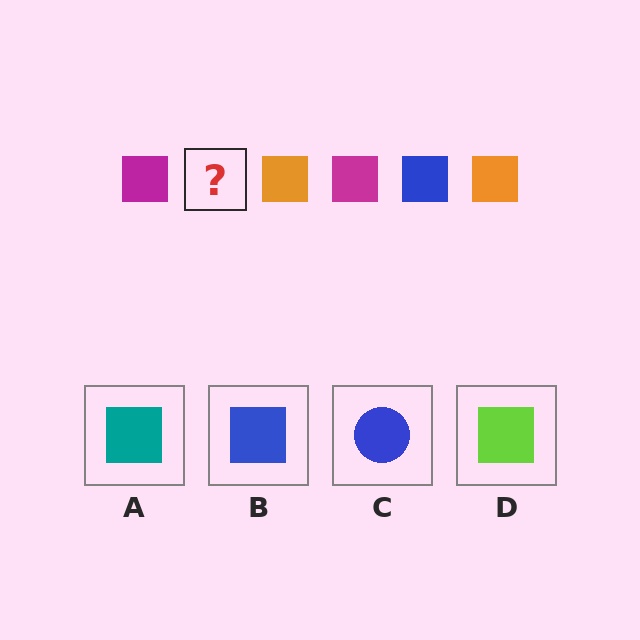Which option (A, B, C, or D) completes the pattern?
B.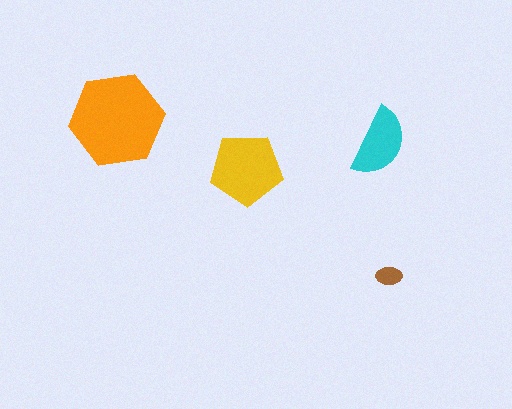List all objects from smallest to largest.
The brown ellipse, the cyan semicircle, the yellow pentagon, the orange hexagon.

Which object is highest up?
The orange hexagon is topmost.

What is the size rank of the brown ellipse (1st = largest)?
4th.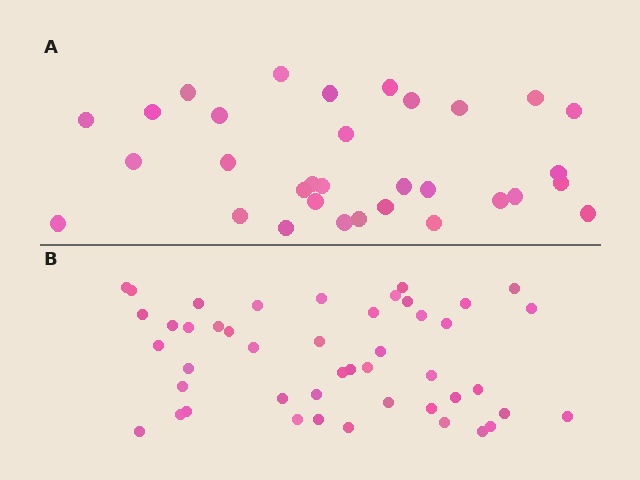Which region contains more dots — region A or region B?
Region B (the bottom region) has more dots.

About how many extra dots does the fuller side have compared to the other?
Region B has approximately 15 more dots than region A.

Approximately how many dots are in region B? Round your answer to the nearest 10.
About 50 dots. (The exact count is 46, which rounds to 50.)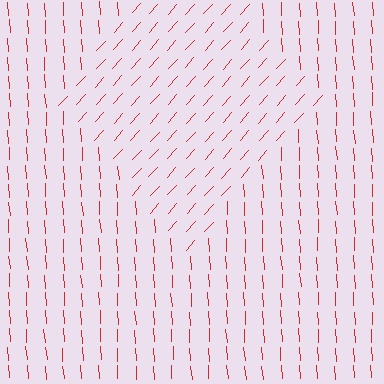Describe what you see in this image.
The image is filled with small red line segments. A diamond region in the image has lines oriented differently from the surrounding lines, creating a visible texture boundary.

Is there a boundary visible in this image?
Yes, there is a texture boundary formed by a change in line orientation.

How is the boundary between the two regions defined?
The boundary is defined purely by a change in line orientation (approximately 45 degrees difference). All lines are the same color and thickness.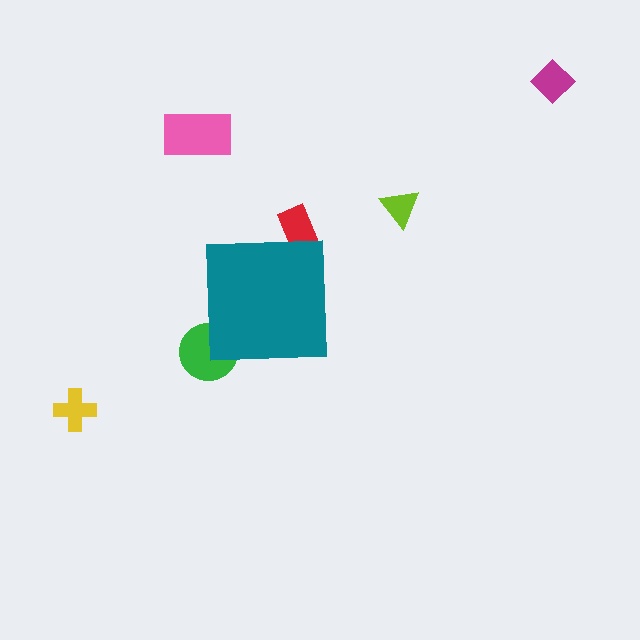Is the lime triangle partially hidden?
No, the lime triangle is fully visible.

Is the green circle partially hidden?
Yes, the green circle is partially hidden behind the teal square.